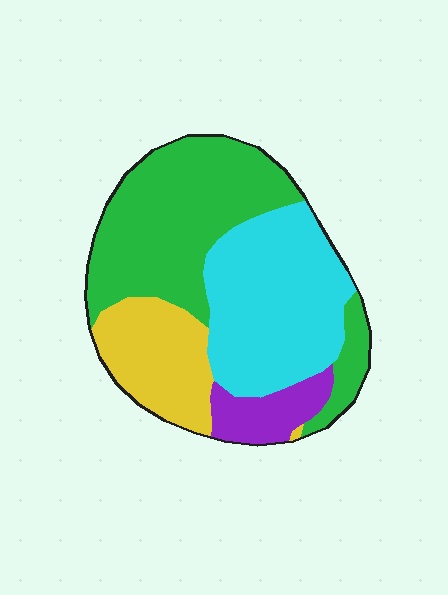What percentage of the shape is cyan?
Cyan takes up between a quarter and a half of the shape.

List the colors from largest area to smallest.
From largest to smallest: green, cyan, yellow, purple.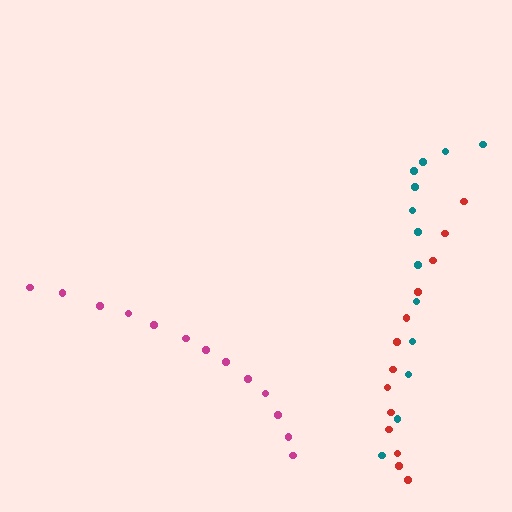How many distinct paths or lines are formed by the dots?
There are 3 distinct paths.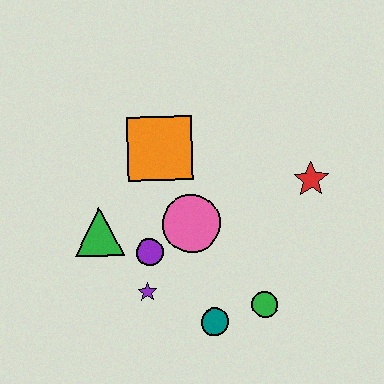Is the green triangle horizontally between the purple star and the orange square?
No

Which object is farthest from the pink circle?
The red star is farthest from the pink circle.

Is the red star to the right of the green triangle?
Yes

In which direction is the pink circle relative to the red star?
The pink circle is to the left of the red star.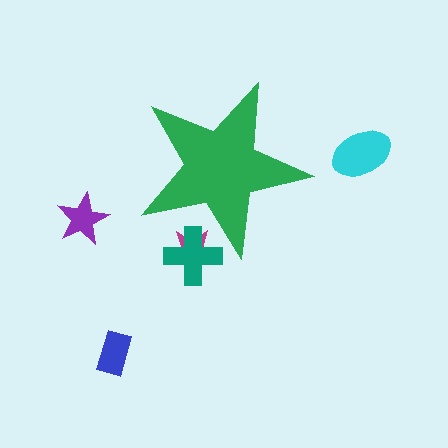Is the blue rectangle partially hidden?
No, the blue rectangle is fully visible.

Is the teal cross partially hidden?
Yes, the teal cross is partially hidden behind the green star.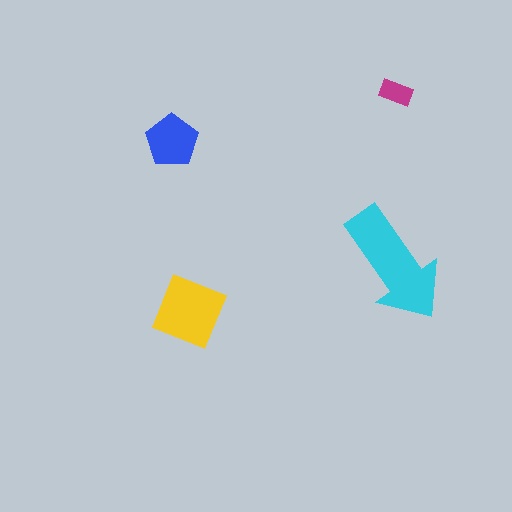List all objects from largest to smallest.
The cyan arrow, the yellow diamond, the blue pentagon, the magenta rectangle.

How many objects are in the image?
There are 4 objects in the image.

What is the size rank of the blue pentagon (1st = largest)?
3rd.